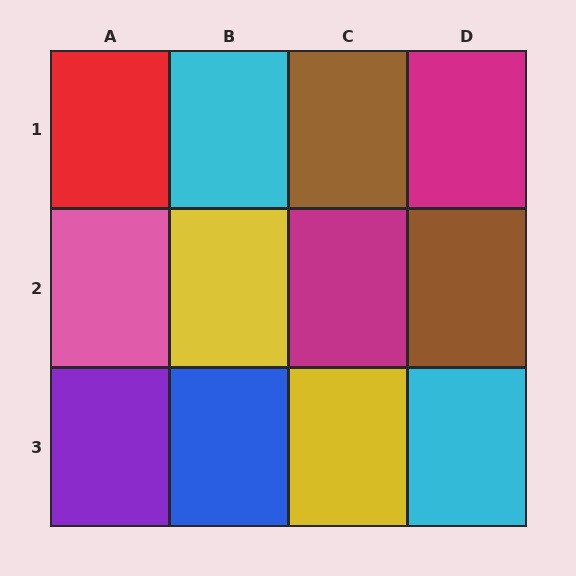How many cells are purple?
1 cell is purple.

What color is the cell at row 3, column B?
Blue.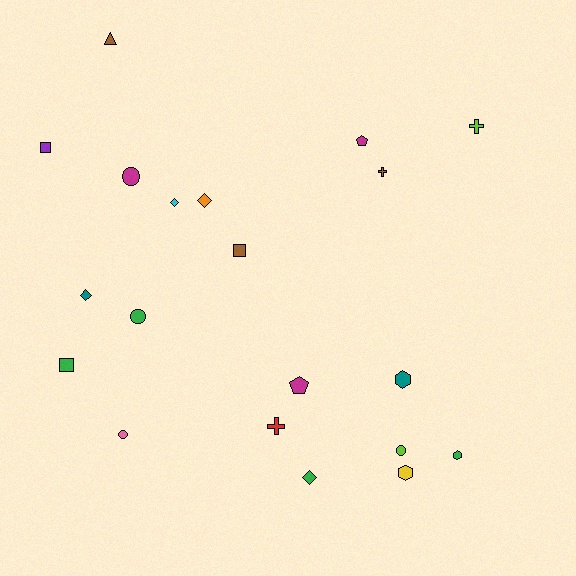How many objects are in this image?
There are 20 objects.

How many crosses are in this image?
There are 3 crosses.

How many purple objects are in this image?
There is 1 purple object.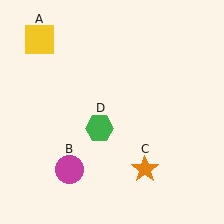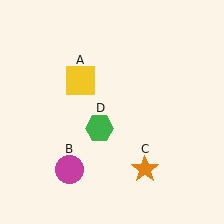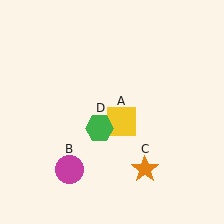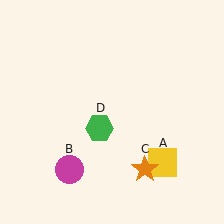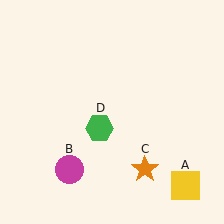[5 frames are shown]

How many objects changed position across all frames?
1 object changed position: yellow square (object A).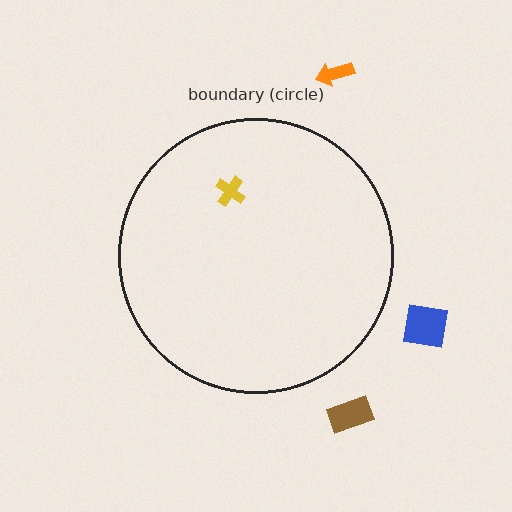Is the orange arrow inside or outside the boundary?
Outside.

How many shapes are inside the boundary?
1 inside, 3 outside.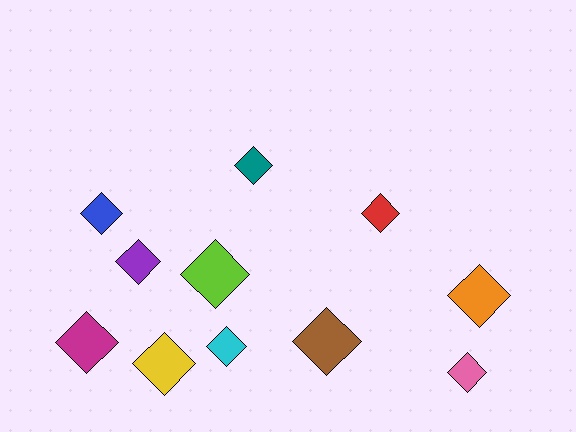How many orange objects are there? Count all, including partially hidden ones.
There is 1 orange object.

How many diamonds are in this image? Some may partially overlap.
There are 11 diamonds.